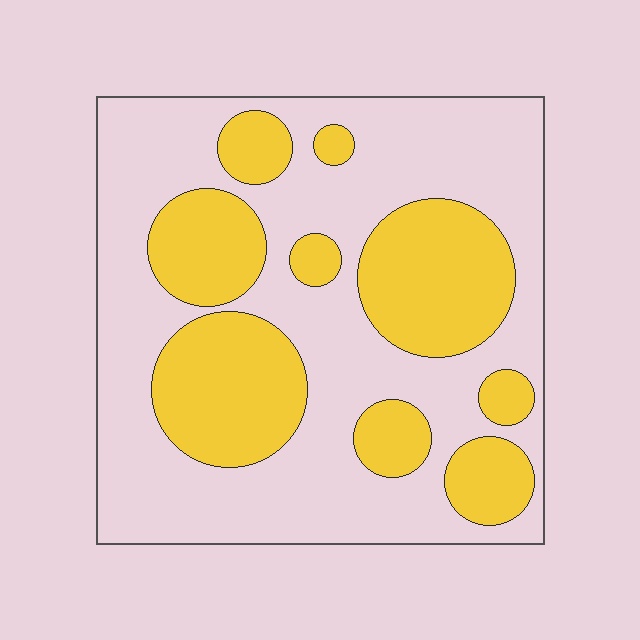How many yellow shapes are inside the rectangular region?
9.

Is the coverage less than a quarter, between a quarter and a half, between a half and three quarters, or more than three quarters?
Between a quarter and a half.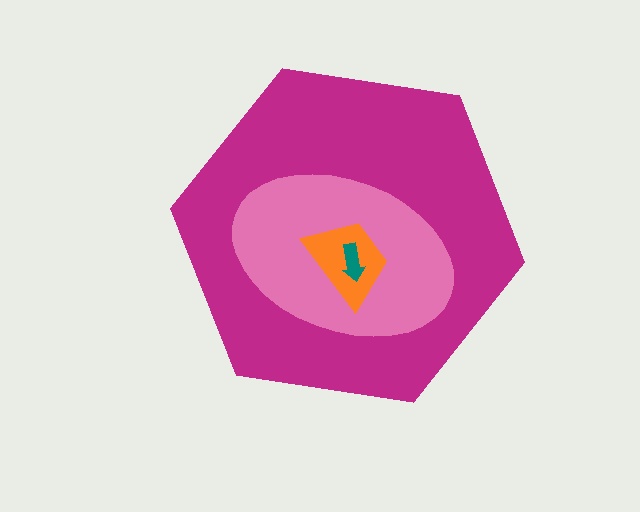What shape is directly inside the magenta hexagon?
The pink ellipse.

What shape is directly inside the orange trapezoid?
The teal arrow.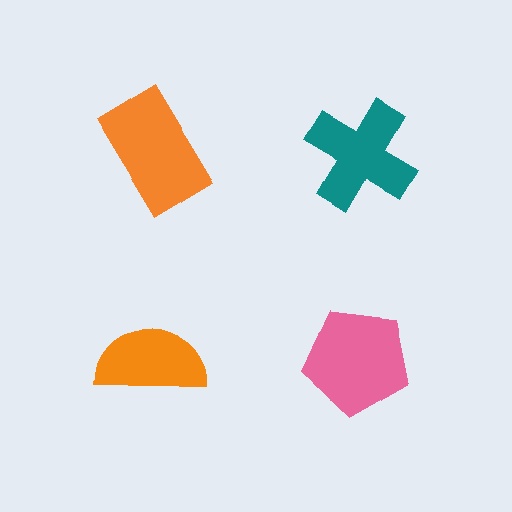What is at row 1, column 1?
An orange rectangle.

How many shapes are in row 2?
2 shapes.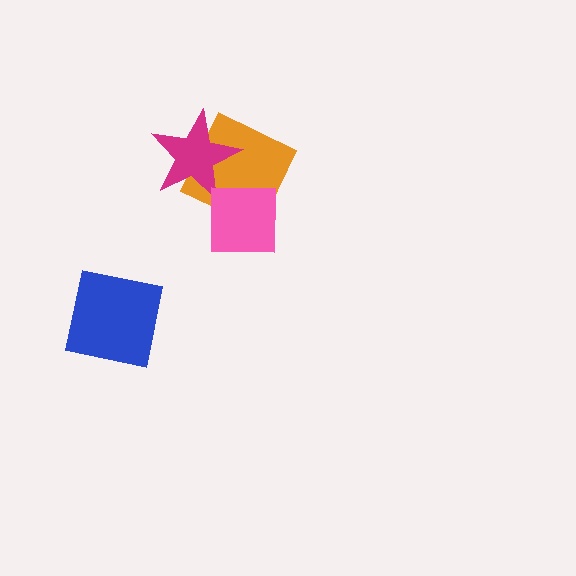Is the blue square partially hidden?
No, no other shape covers it.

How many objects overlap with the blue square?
0 objects overlap with the blue square.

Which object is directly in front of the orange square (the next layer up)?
The magenta star is directly in front of the orange square.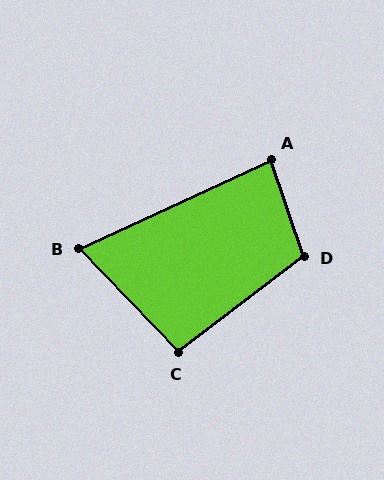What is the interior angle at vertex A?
Approximately 84 degrees (acute).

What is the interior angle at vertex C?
Approximately 96 degrees (obtuse).